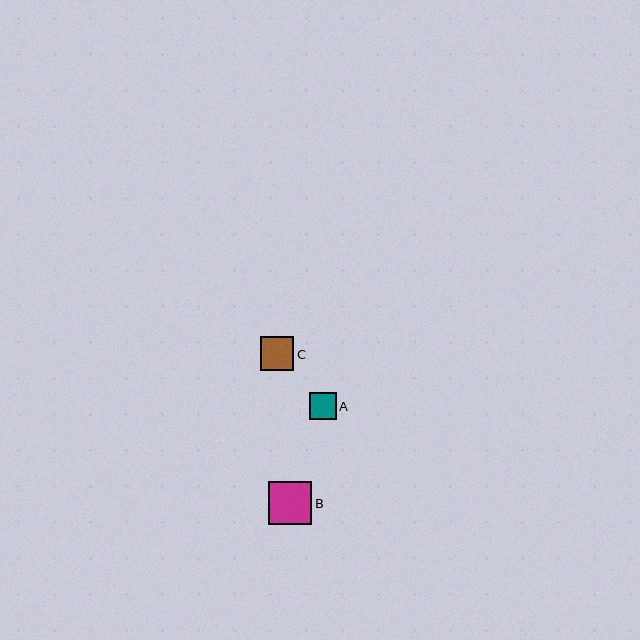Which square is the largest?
Square B is the largest with a size of approximately 43 pixels.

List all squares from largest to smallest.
From largest to smallest: B, C, A.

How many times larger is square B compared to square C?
Square B is approximately 1.3 times the size of square C.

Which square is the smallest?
Square A is the smallest with a size of approximately 27 pixels.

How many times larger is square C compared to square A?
Square C is approximately 1.3 times the size of square A.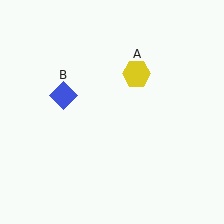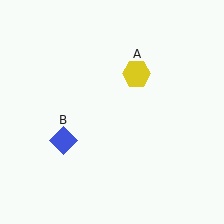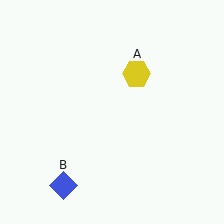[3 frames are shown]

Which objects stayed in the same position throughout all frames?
Yellow hexagon (object A) remained stationary.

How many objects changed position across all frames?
1 object changed position: blue diamond (object B).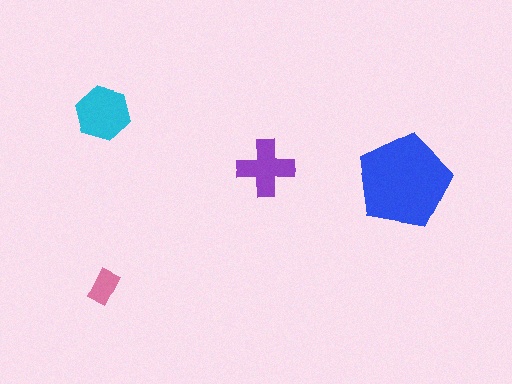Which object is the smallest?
The pink rectangle.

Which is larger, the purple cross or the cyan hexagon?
The cyan hexagon.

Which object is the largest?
The blue pentagon.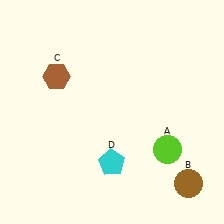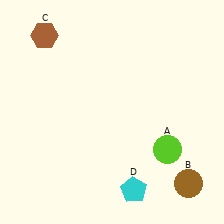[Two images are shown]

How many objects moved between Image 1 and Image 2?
2 objects moved between the two images.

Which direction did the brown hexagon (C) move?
The brown hexagon (C) moved up.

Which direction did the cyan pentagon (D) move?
The cyan pentagon (D) moved down.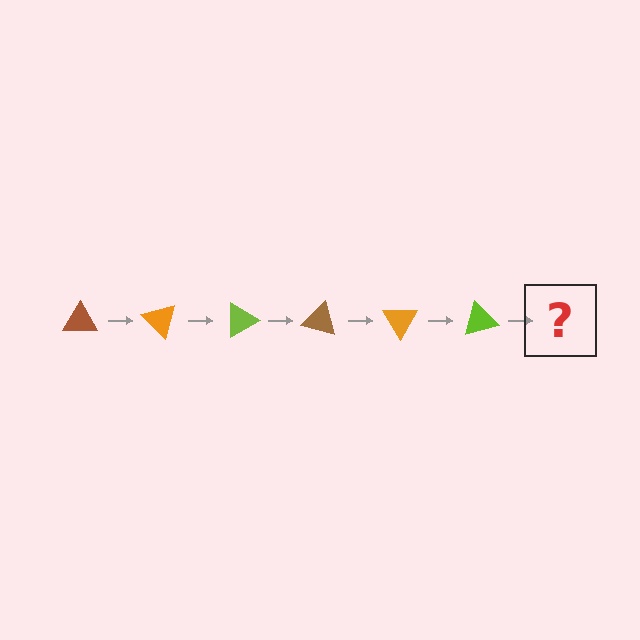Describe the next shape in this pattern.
It should be a brown triangle, rotated 270 degrees from the start.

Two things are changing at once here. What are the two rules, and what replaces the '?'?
The two rules are that it rotates 45 degrees each step and the color cycles through brown, orange, and lime. The '?' should be a brown triangle, rotated 270 degrees from the start.